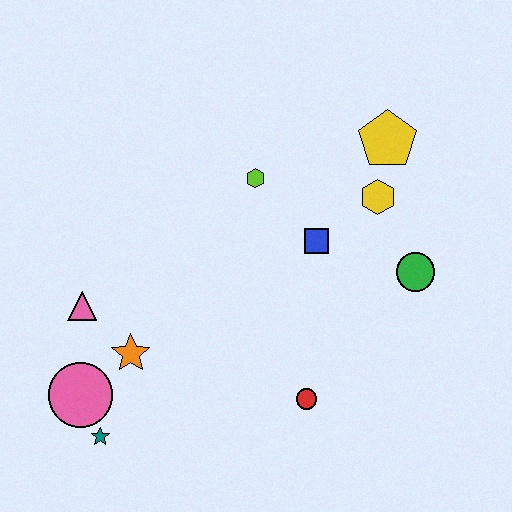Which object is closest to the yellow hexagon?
The yellow pentagon is closest to the yellow hexagon.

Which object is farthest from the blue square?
The teal star is farthest from the blue square.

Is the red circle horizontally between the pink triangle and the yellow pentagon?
Yes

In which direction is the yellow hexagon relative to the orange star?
The yellow hexagon is to the right of the orange star.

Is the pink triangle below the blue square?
Yes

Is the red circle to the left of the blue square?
Yes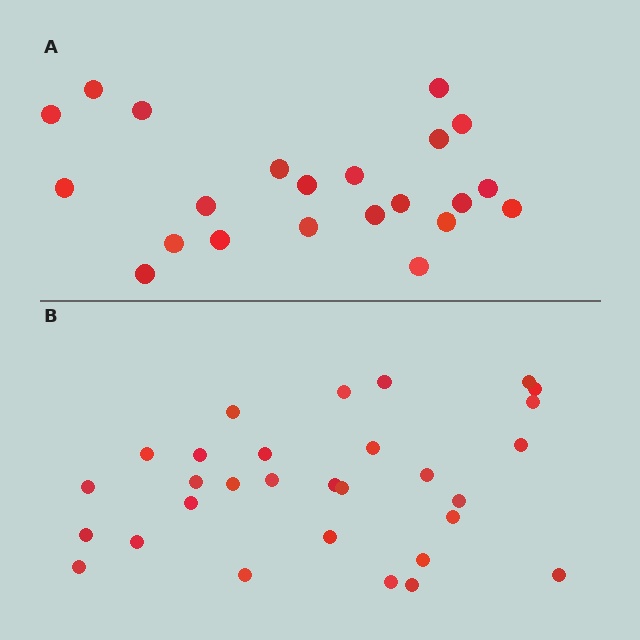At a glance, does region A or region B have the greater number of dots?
Region B (the bottom region) has more dots.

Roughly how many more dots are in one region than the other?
Region B has roughly 8 or so more dots than region A.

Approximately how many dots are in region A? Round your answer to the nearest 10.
About 20 dots. (The exact count is 22, which rounds to 20.)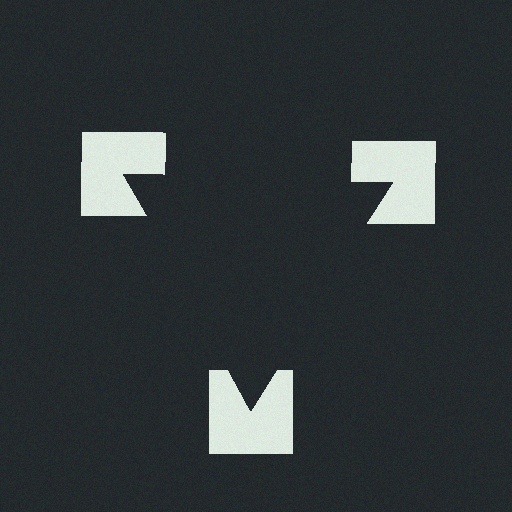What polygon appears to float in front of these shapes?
An illusory triangle — its edges are inferred from the aligned wedge cuts in the notched squares, not physically drawn.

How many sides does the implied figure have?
3 sides.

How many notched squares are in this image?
There are 3 — one at each vertex of the illusory triangle.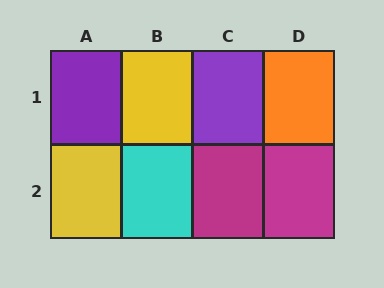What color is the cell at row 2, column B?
Cyan.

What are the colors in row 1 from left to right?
Purple, yellow, purple, orange.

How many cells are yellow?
2 cells are yellow.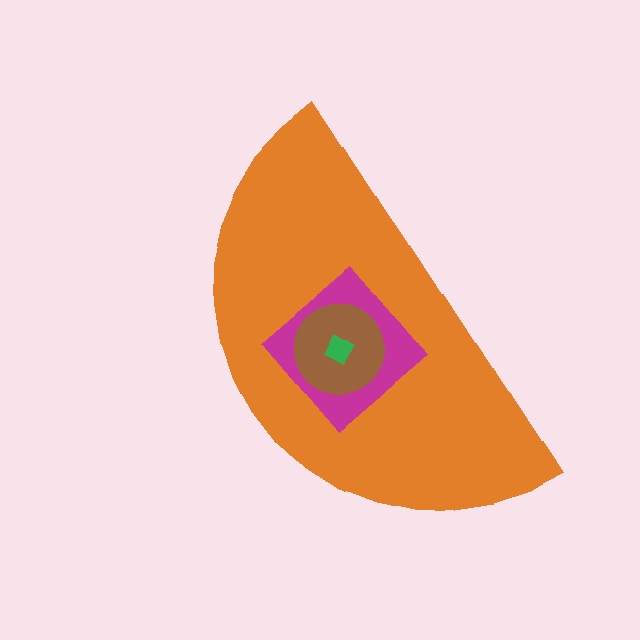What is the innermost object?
The green square.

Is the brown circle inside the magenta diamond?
Yes.